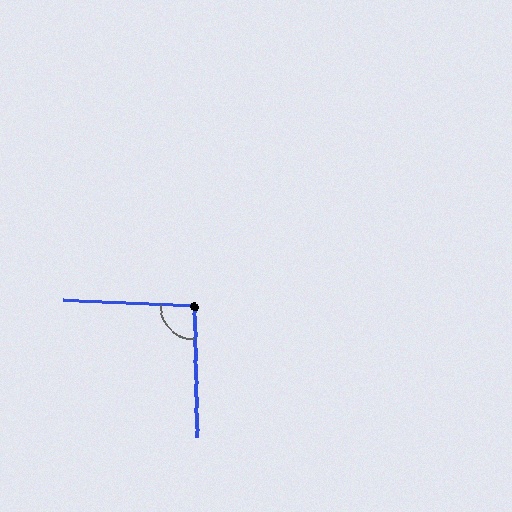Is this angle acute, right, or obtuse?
It is approximately a right angle.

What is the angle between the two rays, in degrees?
Approximately 94 degrees.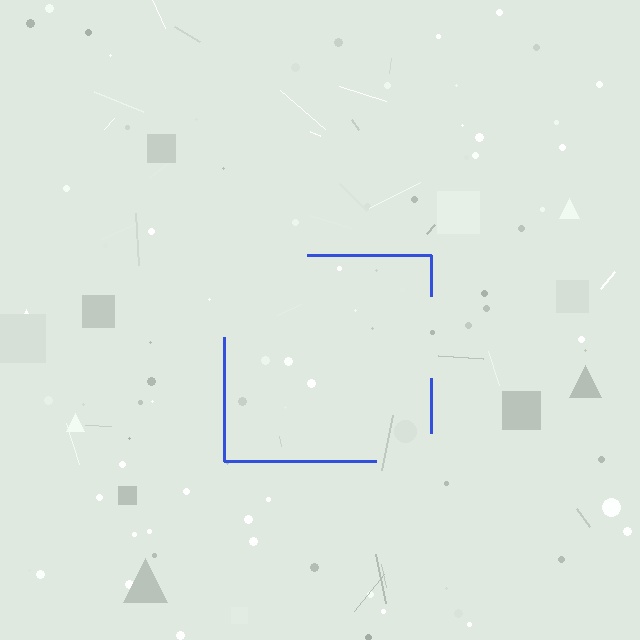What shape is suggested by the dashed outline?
The dashed outline suggests a square.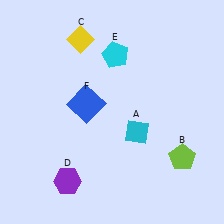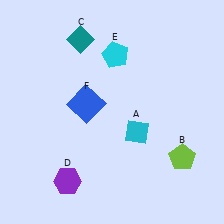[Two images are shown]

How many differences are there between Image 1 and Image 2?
There is 1 difference between the two images.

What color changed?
The diamond (C) changed from yellow in Image 1 to teal in Image 2.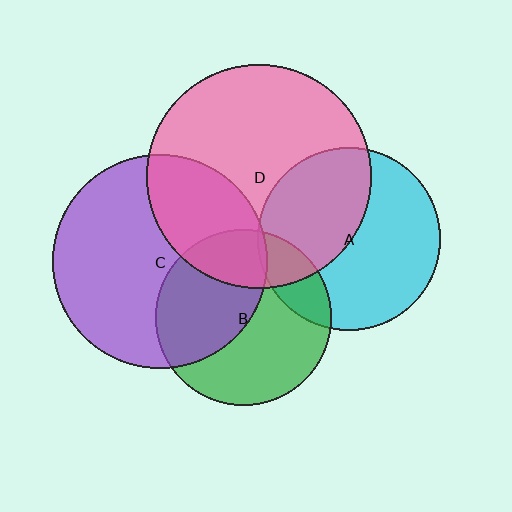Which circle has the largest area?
Circle D (pink).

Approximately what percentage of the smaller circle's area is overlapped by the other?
Approximately 30%.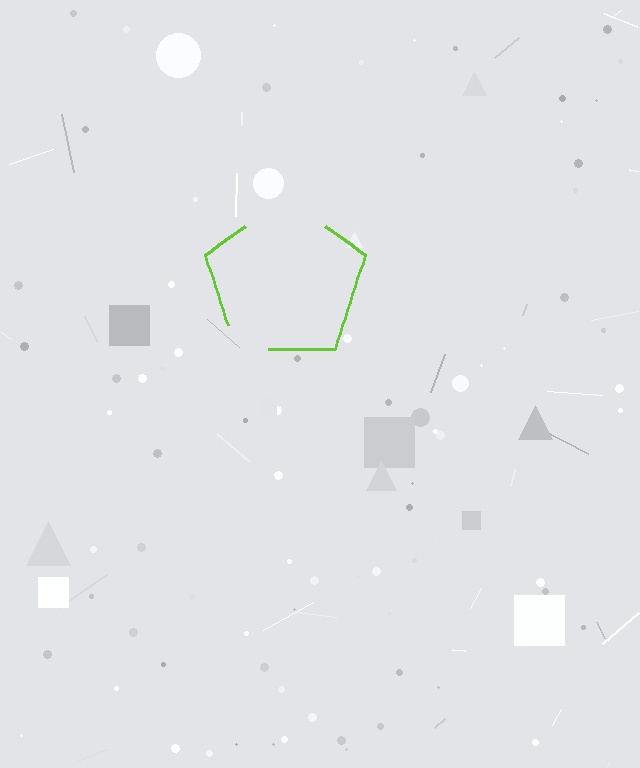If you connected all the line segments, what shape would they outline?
They would outline a pentagon.